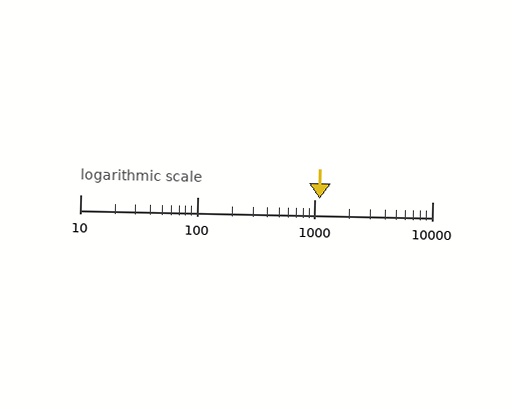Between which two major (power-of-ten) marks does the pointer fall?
The pointer is between 1000 and 10000.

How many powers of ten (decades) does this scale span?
The scale spans 3 decades, from 10 to 10000.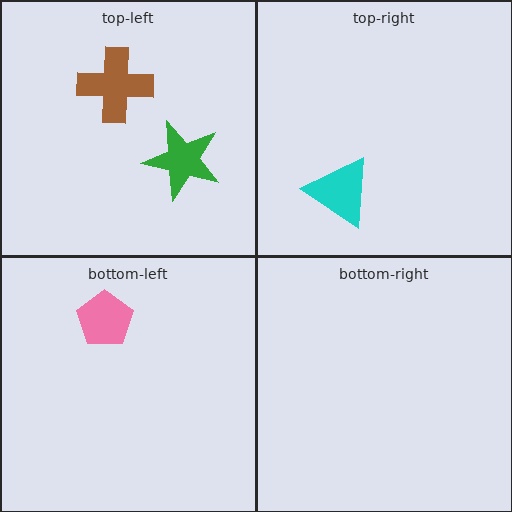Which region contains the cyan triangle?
The top-right region.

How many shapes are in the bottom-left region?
1.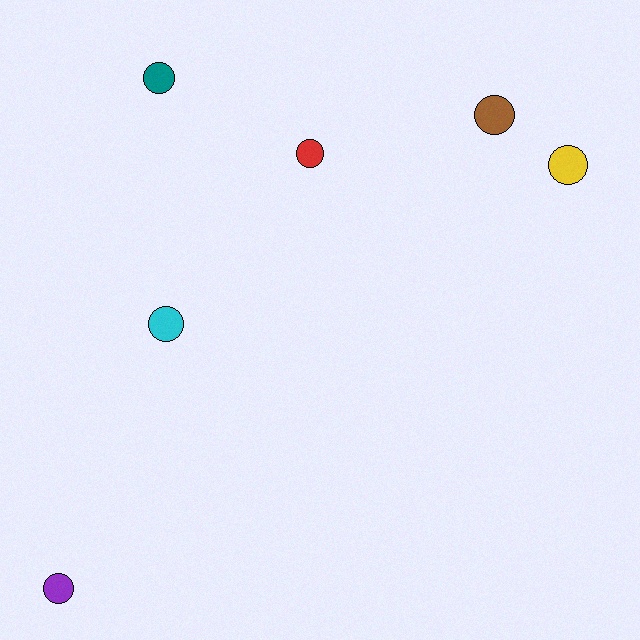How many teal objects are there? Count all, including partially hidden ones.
There is 1 teal object.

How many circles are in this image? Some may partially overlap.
There are 6 circles.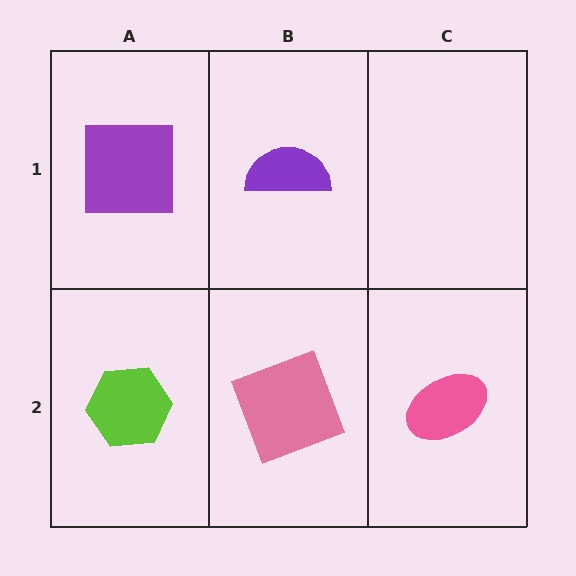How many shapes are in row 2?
3 shapes.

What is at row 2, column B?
A pink square.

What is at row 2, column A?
A lime hexagon.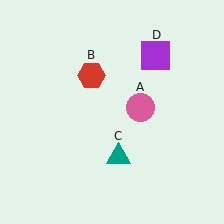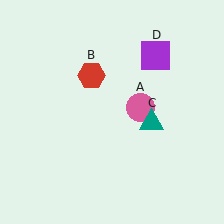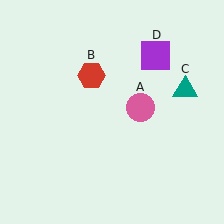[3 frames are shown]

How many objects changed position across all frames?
1 object changed position: teal triangle (object C).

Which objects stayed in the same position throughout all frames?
Pink circle (object A) and red hexagon (object B) and purple square (object D) remained stationary.